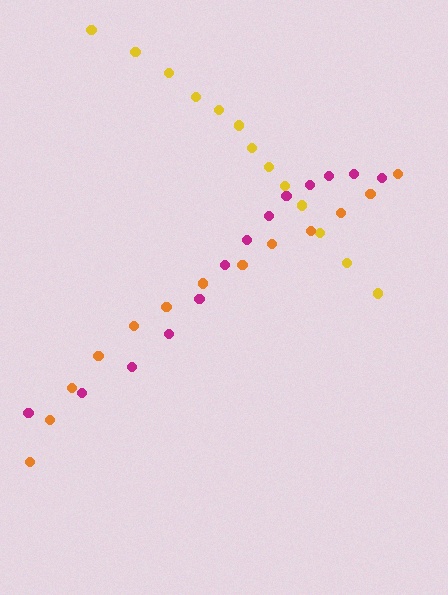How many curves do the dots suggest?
There are 3 distinct paths.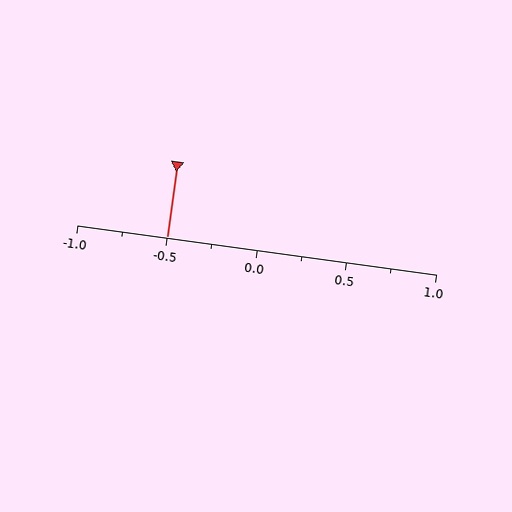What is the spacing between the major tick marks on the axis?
The major ticks are spaced 0.5 apart.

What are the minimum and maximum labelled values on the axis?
The axis runs from -1.0 to 1.0.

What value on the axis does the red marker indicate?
The marker indicates approximately -0.5.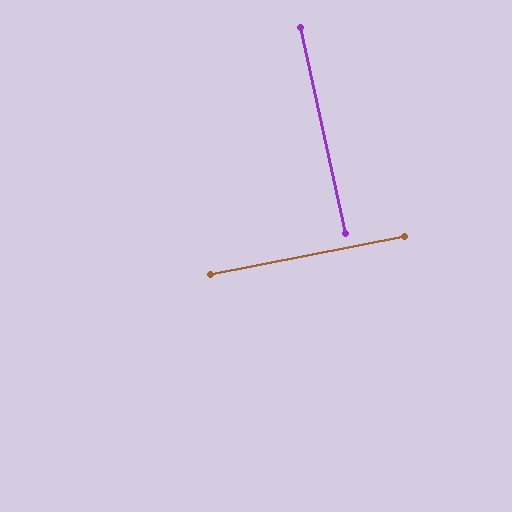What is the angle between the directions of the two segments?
Approximately 89 degrees.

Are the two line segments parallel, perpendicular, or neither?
Perpendicular — they meet at approximately 89°.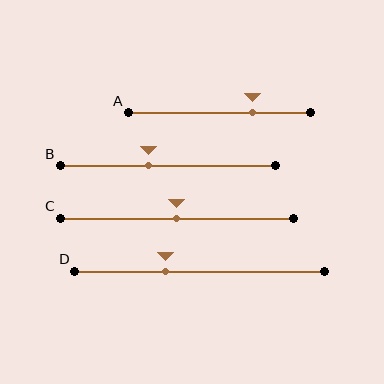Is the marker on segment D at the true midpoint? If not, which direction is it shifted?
No, the marker on segment D is shifted to the left by about 13% of the segment length.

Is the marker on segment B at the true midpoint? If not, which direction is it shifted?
No, the marker on segment B is shifted to the left by about 9% of the segment length.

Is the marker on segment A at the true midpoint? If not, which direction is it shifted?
No, the marker on segment A is shifted to the right by about 18% of the segment length.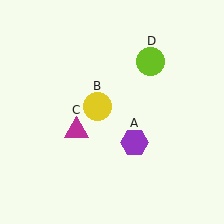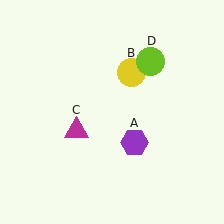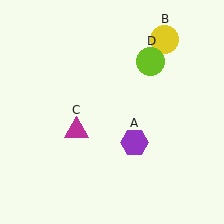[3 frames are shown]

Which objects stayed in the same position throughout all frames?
Purple hexagon (object A) and magenta triangle (object C) and lime circle (object D) remained stationary.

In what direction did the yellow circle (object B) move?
The yellow circle (object B) moved up and to the right.